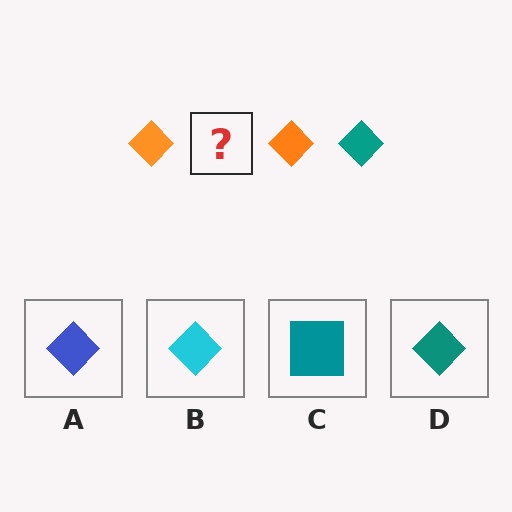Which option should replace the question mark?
Option D.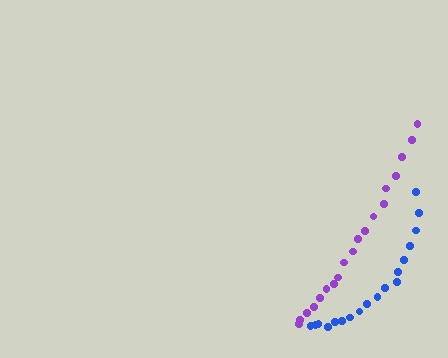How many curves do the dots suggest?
There are 2 distinct paths.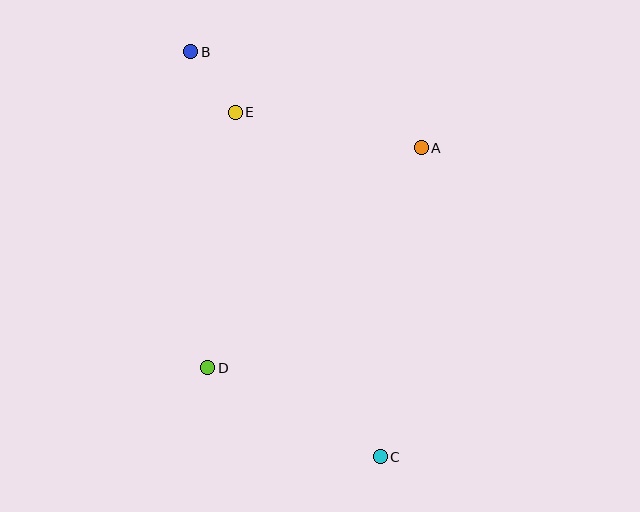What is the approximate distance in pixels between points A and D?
The distance between A and D is approximately 306 pixels.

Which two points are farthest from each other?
Points B and C are farthest from each other.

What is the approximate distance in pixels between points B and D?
The distance between B and D is approximately 316 pixels.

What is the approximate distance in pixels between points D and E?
The distance between D and E is approximately 257 pixels.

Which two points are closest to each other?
Points B and E are closest to each other.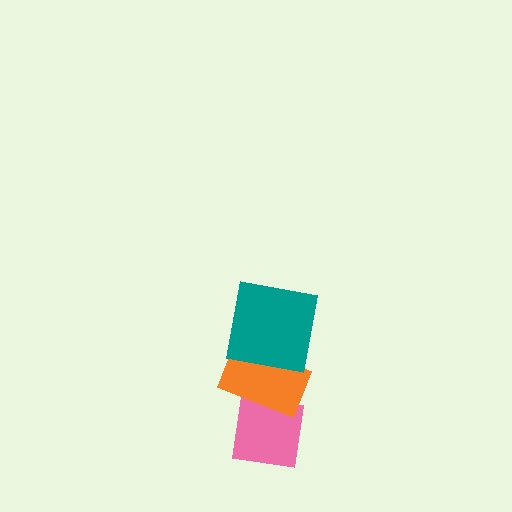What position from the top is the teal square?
The teal square is 1st from the top.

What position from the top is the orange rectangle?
The orange rectangle is 2nd from the top.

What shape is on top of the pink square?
The orange rectangle is on top of the pink square.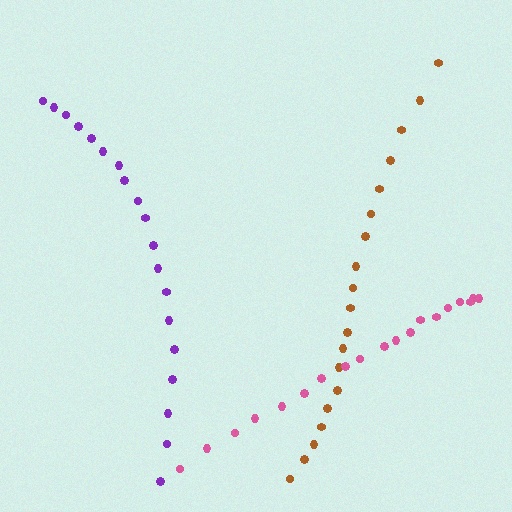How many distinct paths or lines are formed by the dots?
There are 3 distinct paths.